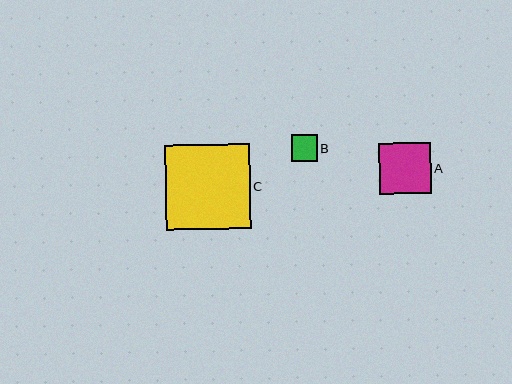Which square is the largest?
Square C is the largest with a size of approximately 85 pixels.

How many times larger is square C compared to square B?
Square C is approximately 3.2 times the size of square B.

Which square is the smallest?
Square B is the smallest with a size of approximately 26 pixels.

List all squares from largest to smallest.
From largest to smallest: C, A, B.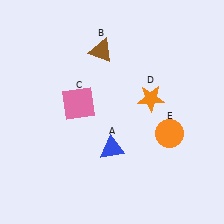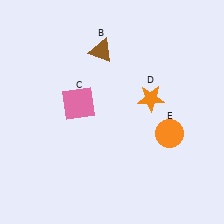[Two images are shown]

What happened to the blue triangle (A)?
The blue triangle (A) was removed in Image 2. It was in the bottom-right area of Image 1.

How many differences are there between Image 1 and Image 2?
There is 1 difference between the two images.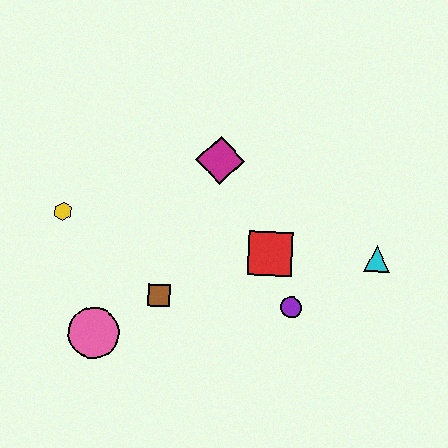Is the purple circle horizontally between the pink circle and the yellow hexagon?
No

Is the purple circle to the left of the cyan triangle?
Yes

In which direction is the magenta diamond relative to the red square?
The magenta diamond is above the red square.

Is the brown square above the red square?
No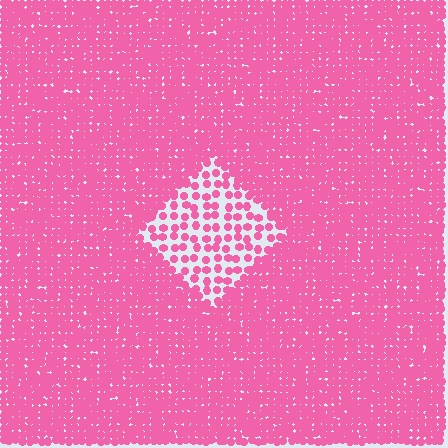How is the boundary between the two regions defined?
The boundary is defined by a change in element density (approximately 2.6x ratio). All elements are the same color, size, and shape.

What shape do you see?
I see a diamond.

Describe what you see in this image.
The image contains small pink elements arranged at two different densities. A diamond-shaped region is visible where the elements are less densely packed than the surrounding area.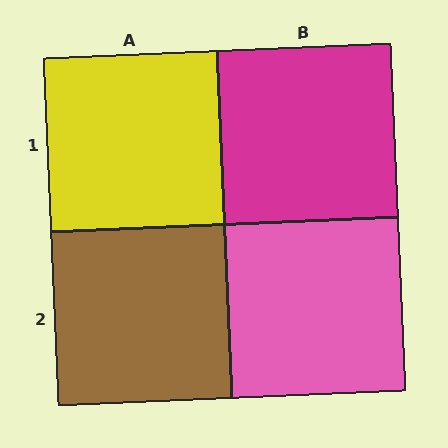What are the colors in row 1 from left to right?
Yellow, magenta.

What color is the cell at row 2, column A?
Brown.